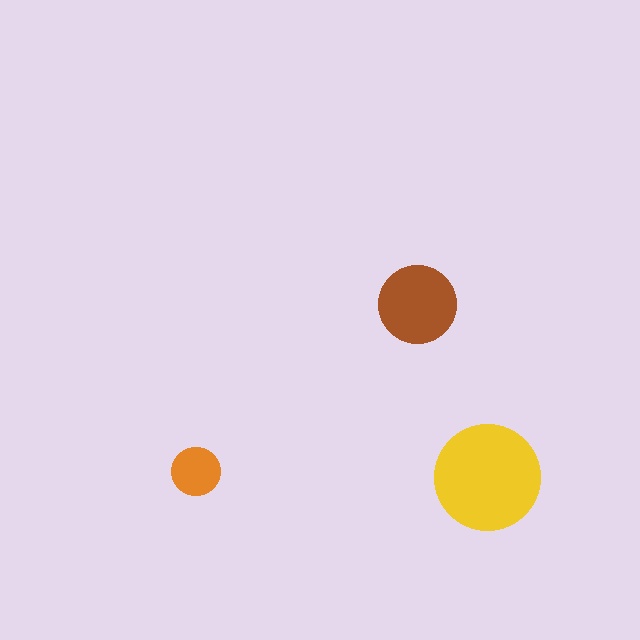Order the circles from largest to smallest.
the yellow one, the brown one, the orange one.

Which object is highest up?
The brown circle is topmost.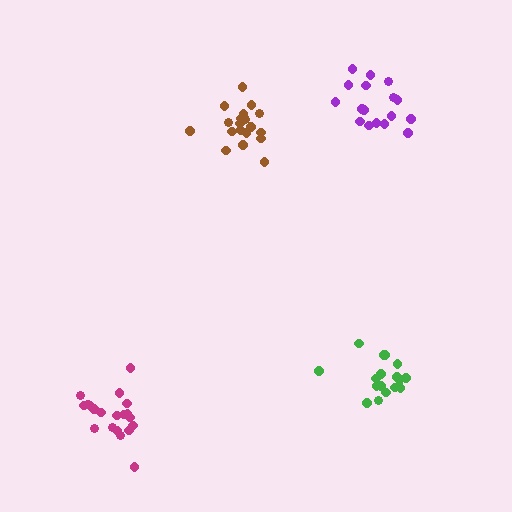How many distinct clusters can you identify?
There are 4 distinct clusters.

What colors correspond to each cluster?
The clusters are colored: brown, purple, magenta, green.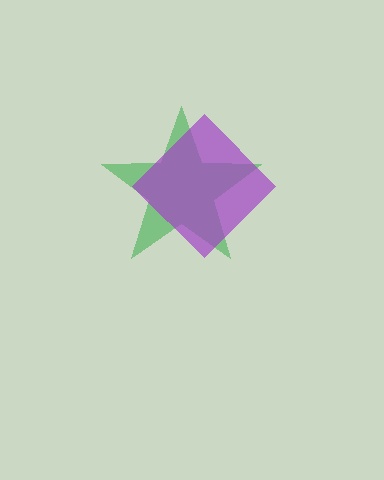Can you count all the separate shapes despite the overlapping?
Yes, there are 2 separate shapes.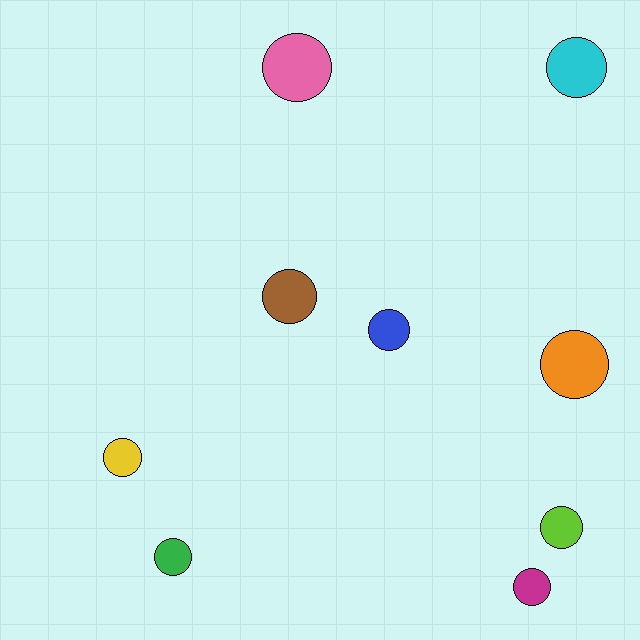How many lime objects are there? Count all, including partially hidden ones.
There is 1 lime object.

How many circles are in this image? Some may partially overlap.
There are 9 circles.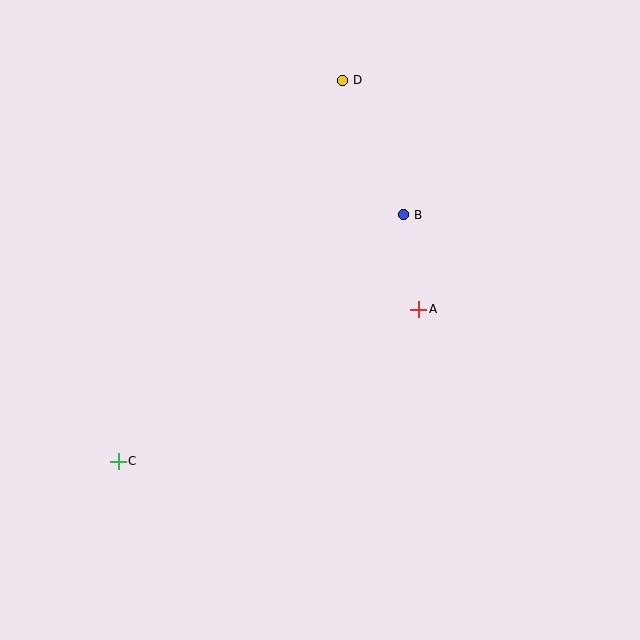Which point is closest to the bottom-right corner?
Point A is closest to the bottom-right corner.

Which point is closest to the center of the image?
Point A at (419, 309) is closest to the center.